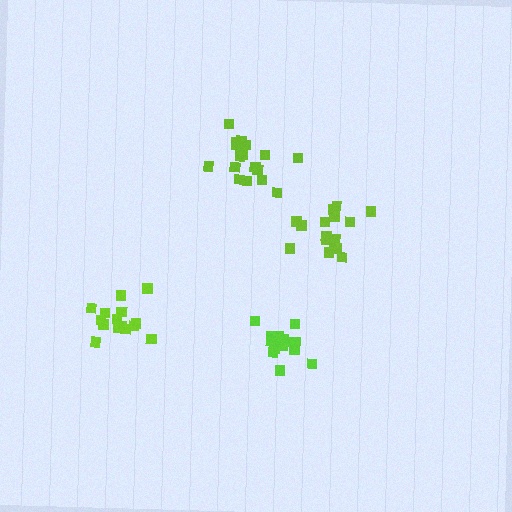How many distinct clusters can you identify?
There are 4 distinct clusters.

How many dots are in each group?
Group 1: 16 dots, Group 2: 16 dots, Group 3: 17 dots, Group 4: 15 dots (64 total).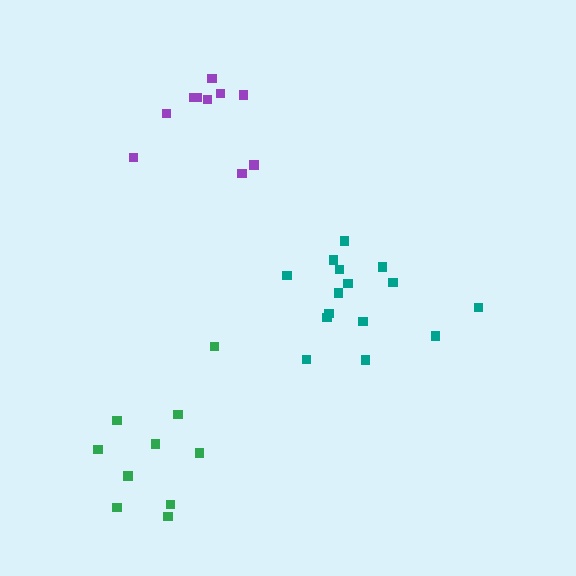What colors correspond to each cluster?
The clusters are colored: purple, teal, green.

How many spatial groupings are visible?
There are 3 spatial groupings.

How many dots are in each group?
Group 1: 10 dots, Group 2: 15 dots, Group 3: 10 dots (35 total).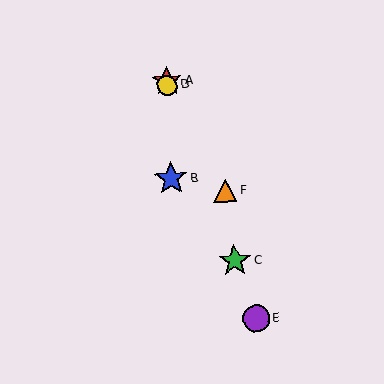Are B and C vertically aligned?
No, B is at x≈171 and C is at x≈235.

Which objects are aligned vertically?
Objects A, B, D are aligned vertically.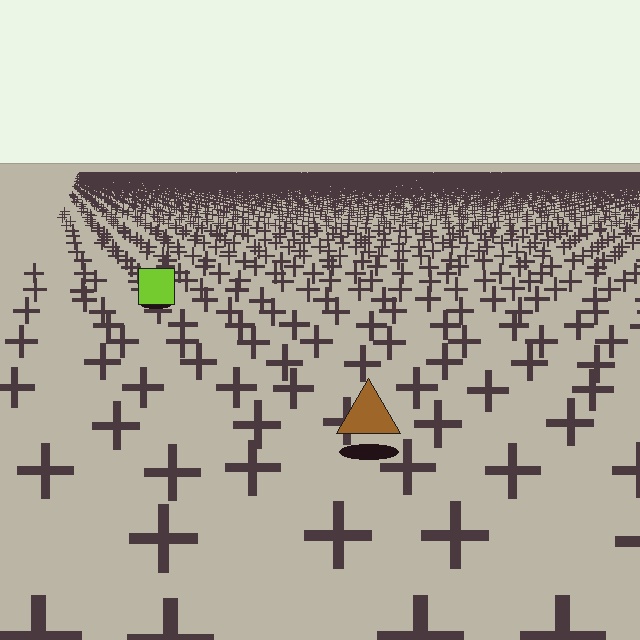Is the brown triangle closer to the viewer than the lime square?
Yes. The brown triangle is closer — you can tell from the texture gradient: the ground texture is coarser near it.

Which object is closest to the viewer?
The brown triangle is closest. The texture marks near it are larger and more spread out.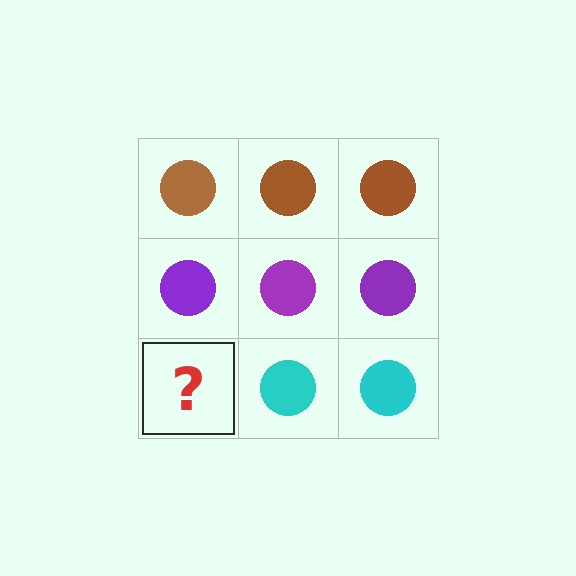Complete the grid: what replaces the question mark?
The question mark should be replaced with a cyan circle.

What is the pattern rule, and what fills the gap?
The rule is that each row has a consistent color. The gap should be filled with a cyan circle.